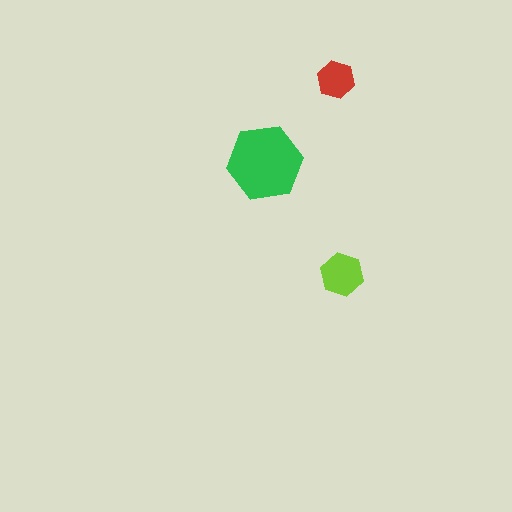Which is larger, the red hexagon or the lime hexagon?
The lime one.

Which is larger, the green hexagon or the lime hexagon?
The green one.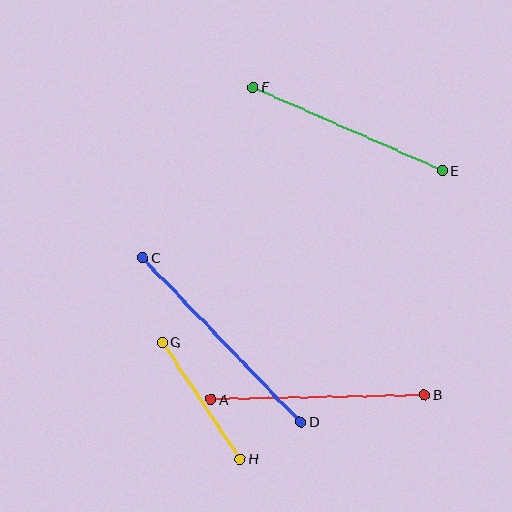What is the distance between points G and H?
The distance is approximately 140 pixels.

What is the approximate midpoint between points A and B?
The midpoint is at approximately (318, 397) pixels.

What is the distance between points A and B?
The distance is approximately 213 pixels.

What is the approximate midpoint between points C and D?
The midpoint is at approximately (222, 340) pixels.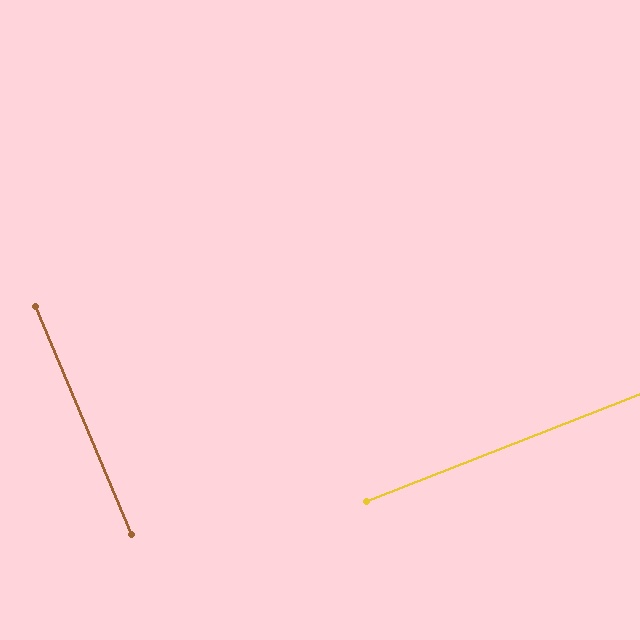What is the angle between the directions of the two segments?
Approximately 89 degrees.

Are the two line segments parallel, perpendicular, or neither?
Perpendicular — they meet at approximately 89°.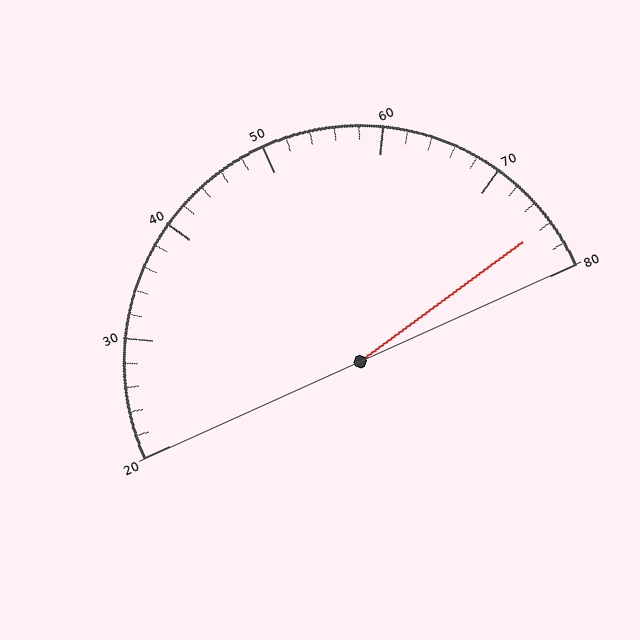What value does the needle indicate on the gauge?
The needle indicates approximately 76.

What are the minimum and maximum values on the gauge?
The gauge ranges from 20 to 80.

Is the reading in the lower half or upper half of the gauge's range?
The reading is in the upper half of the range (20 to 80).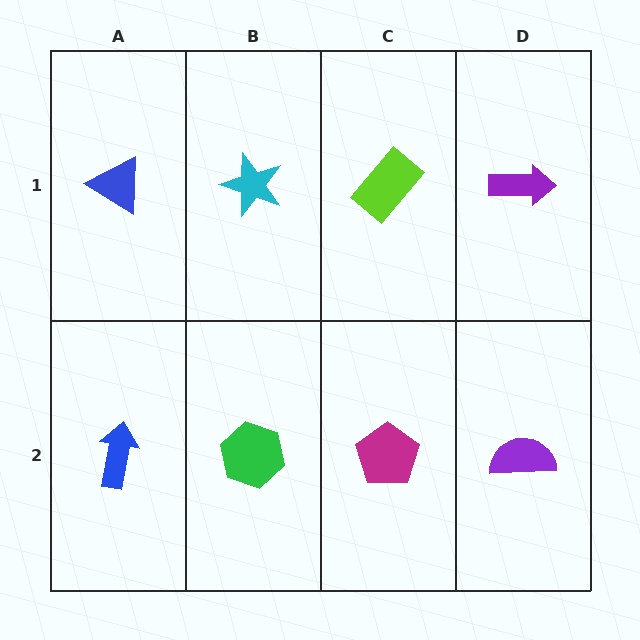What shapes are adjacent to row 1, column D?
A purple semicircle (row 2, column D), a lime rectangle (row 1, column C).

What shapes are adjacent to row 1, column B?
A green hexagon (row 2, column B), a blue triangle (row 1, column A), a lime rectangle (row 1, column C).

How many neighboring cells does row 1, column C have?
3.